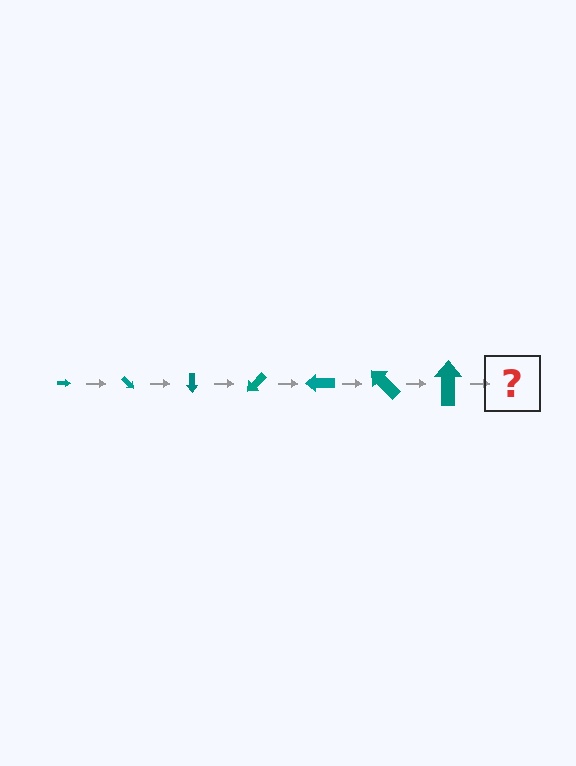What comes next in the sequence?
The next element should be an arrow, larger than the previous one and rotated 315 degrees from the start.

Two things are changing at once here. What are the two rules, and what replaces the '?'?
The two rules are that the arrow grows larger each step and it rotates 45 degrees each step. The '?' should be an arrow, larger than the previous one and rotated 315 degrees from the start.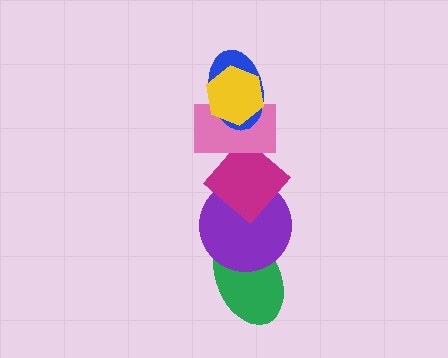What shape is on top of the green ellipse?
The purple circle is on top of the green ellipse.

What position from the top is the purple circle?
The purple circle is 5th from the top.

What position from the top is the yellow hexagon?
The yellow hexagon is 1st from the top.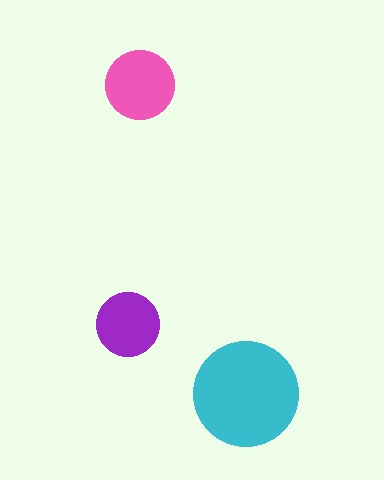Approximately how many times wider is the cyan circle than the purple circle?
About 1.5 times wider.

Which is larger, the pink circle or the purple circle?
The pink one.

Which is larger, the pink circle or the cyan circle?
The cyan one.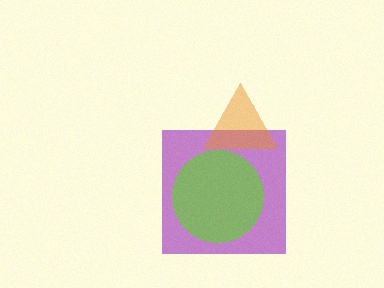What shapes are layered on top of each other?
The layered shapes are: a purple square, an orange triangle, a lime circle.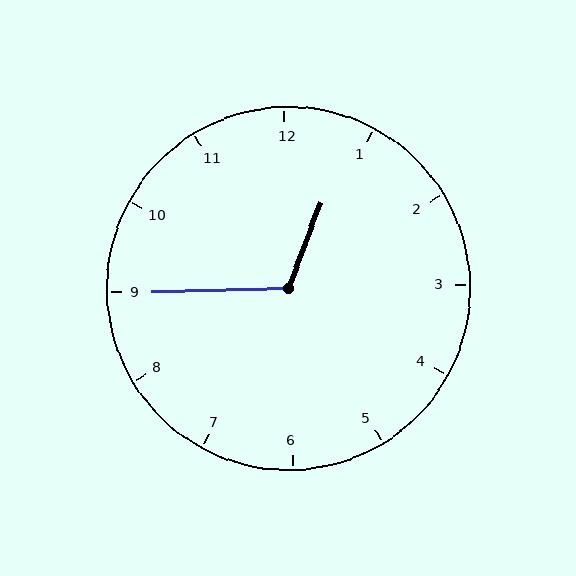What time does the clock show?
12:45.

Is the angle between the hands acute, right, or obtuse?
It is obtuse.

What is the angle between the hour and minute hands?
Approximately 112 degrees.